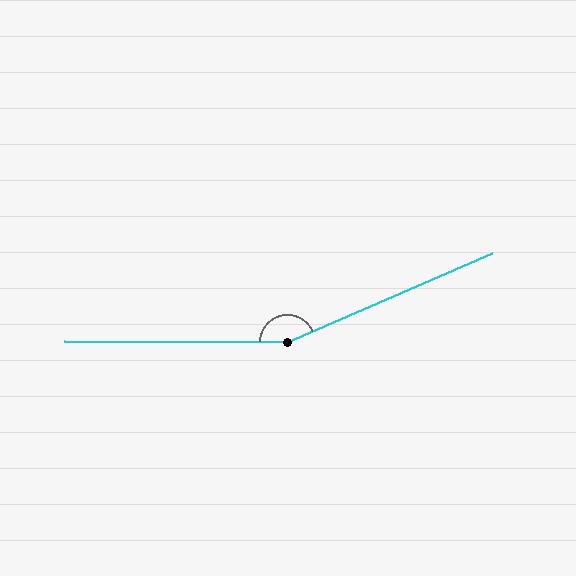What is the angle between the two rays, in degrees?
Approximately 156 degrees.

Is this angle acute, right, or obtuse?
It is obtuse.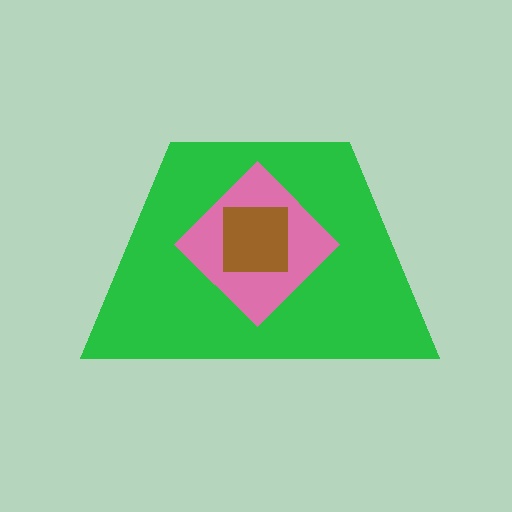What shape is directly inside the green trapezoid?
The pink diamond.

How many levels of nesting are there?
3.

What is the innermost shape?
The brown square.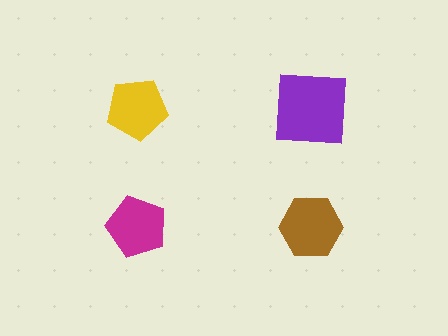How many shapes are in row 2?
2 shapes.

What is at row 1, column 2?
A purple square.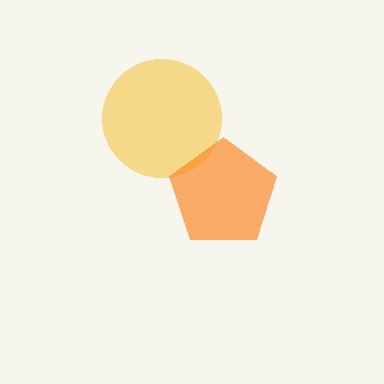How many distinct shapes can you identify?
There are 2 distinct shapes: a yellow circle, an orange pentagon.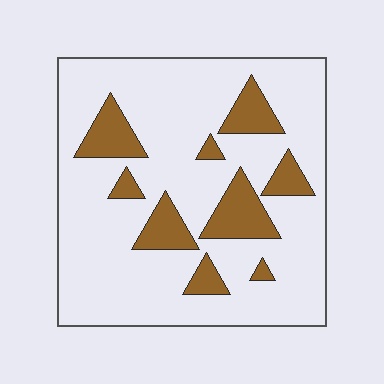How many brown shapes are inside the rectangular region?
9.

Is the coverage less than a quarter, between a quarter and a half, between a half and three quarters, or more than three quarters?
Less than a quarter.